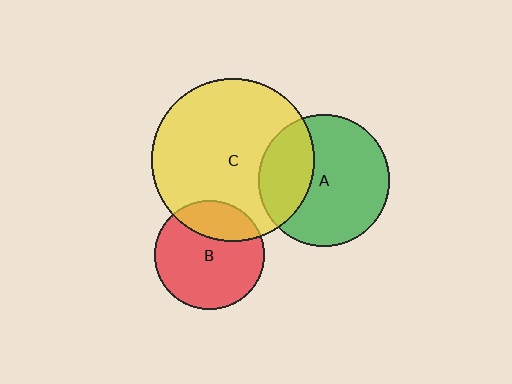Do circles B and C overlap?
Yes.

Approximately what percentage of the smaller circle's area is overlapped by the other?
Approximately 25%.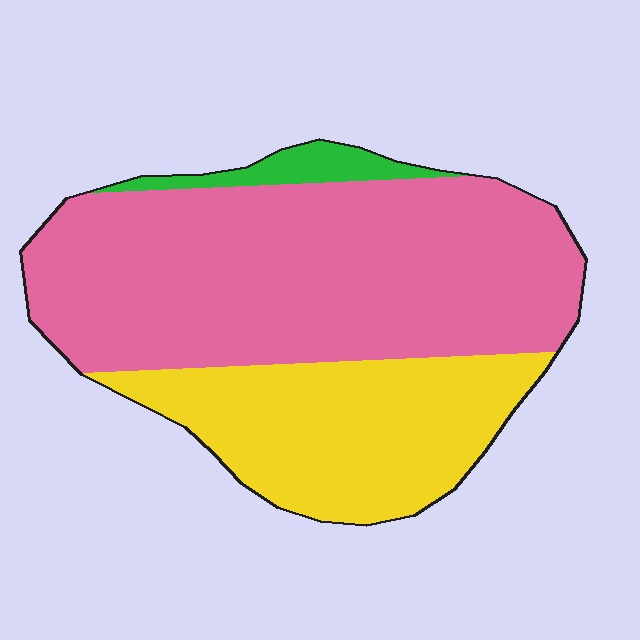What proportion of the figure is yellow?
Yellow covers around 30% of the figure.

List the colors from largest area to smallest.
From largest to smallest: pink, yellow, green.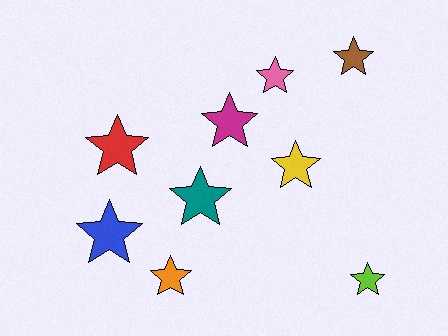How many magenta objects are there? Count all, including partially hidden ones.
There is 1 magenta object.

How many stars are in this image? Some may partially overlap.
There are 9 stars.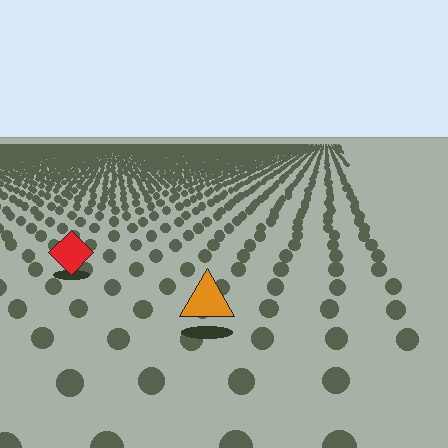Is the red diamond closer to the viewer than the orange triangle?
No. The orange triangle is closer — you can tell from the texture gradient: the ground texture is coarser near it.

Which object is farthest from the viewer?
The red diamond is farthest from the viewer. It appears smaller and the ground texture around it is denser.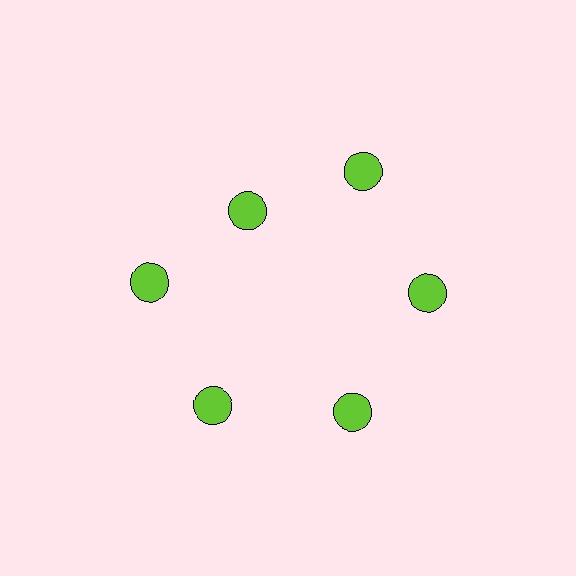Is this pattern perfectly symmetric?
No. The 6 lime circles are arranged in a ring, but one element near the 11 o'clock position is pulled inward toward the center, breaking the 6-fold rotational symmetry.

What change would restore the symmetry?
The symmetry would be restored by moving it outward, back onto the ring so that all 6 circles sit at equal angles and equal distance from the center.